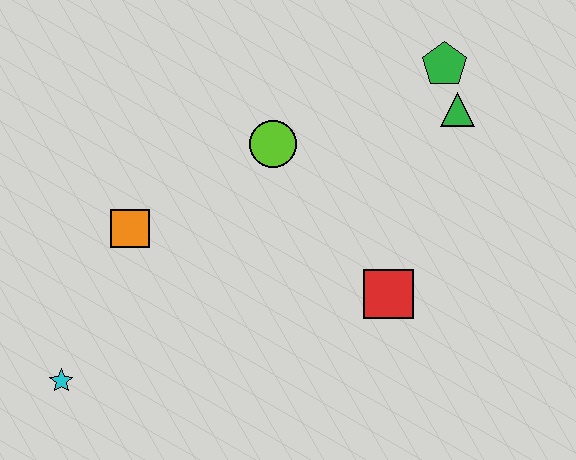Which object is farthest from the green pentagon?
The cyan star is farthest from the green pentagon.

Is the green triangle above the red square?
Yes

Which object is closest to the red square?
The lime circle is closest to the red square.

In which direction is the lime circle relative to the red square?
The lime circle is above the red square.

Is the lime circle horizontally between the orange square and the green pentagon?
Yes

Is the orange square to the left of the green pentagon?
Yes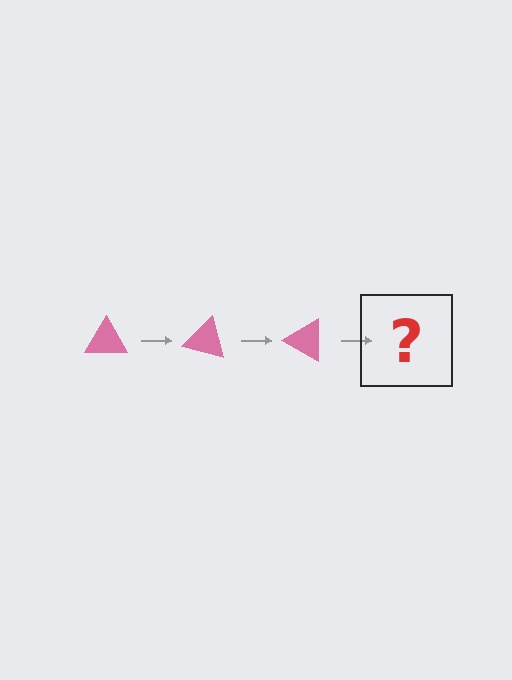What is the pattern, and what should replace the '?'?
The pattern is that the triangle rotates 15 degrees each step. The '?' should be a pink triangle rotated 45 degrees.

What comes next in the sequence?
The next element should be a pink triangle rotated 45 degrees.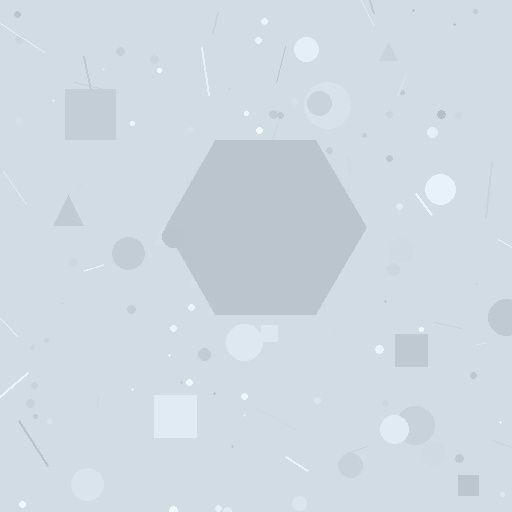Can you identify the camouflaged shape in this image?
The camouflaged shape is a hexagon.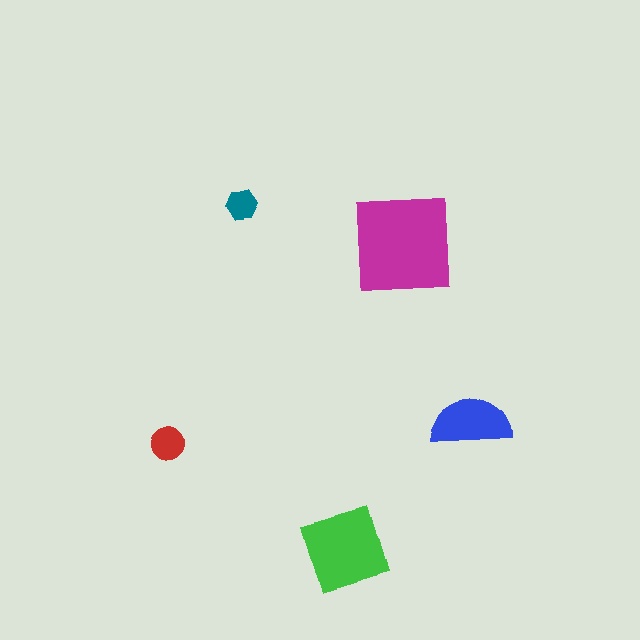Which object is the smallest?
The teal hexagon.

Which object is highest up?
The teal hexagon is topmost.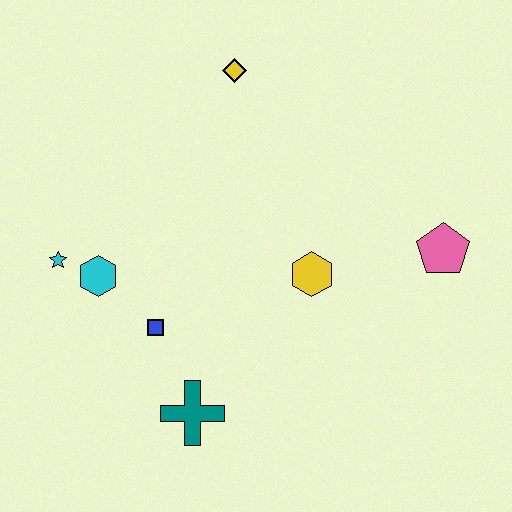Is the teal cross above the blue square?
No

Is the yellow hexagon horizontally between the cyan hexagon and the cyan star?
No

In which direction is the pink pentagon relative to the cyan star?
The pink pentagon is to the right of the cyan star.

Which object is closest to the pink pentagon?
The yellow hexagon is closest to the pink pentagon.